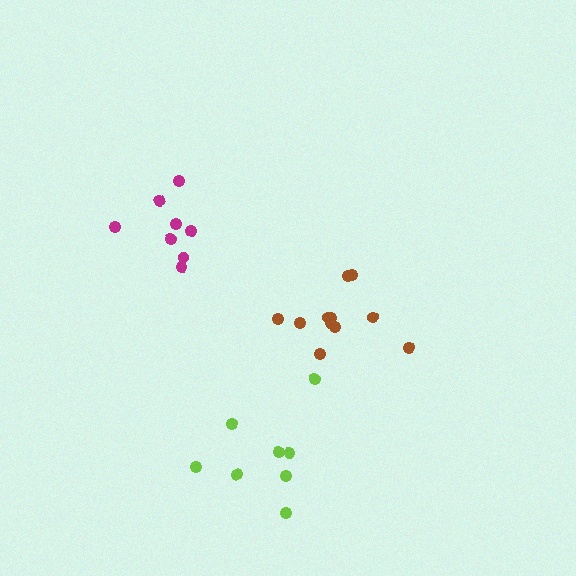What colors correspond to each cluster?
The clusters are colored: brown, lime, magenta.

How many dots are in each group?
Group 1: 11 dots, Group 2: 8 dots, Group 3: 8 dots (27 total).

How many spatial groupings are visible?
There are 3 spatial groupings.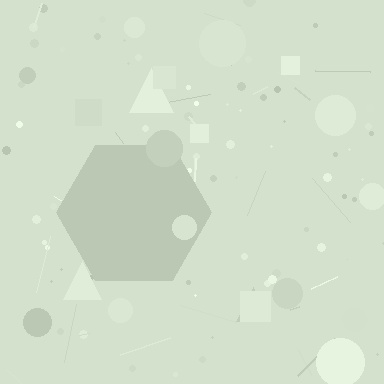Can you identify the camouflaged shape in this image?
The camouflaged shape is a hexagon.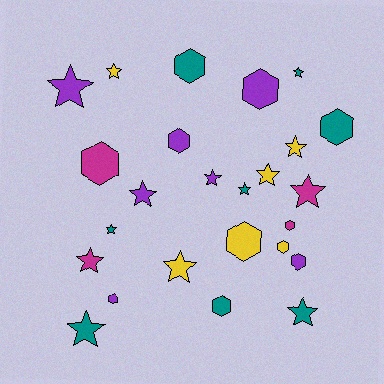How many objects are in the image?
There are 25 objects.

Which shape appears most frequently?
Star, with 14 objects.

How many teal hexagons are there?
There are 3 teal hexagons.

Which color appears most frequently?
Teal, with 8 objects.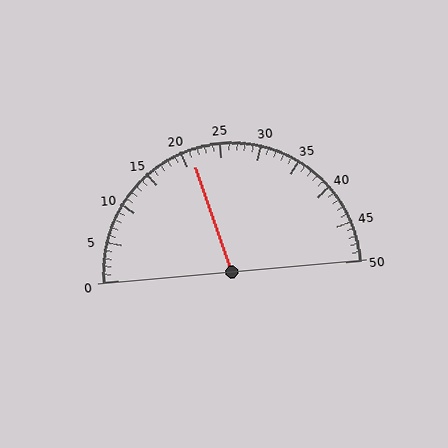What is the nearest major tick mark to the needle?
The nearest major tick mark is 20.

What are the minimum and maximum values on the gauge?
The gauge ranges from 0 to 50.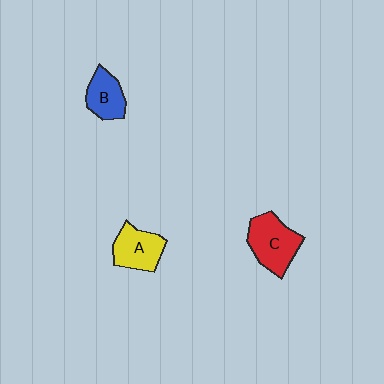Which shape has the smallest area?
Shape B (blue).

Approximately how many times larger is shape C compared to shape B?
Approximately 1.5 times.